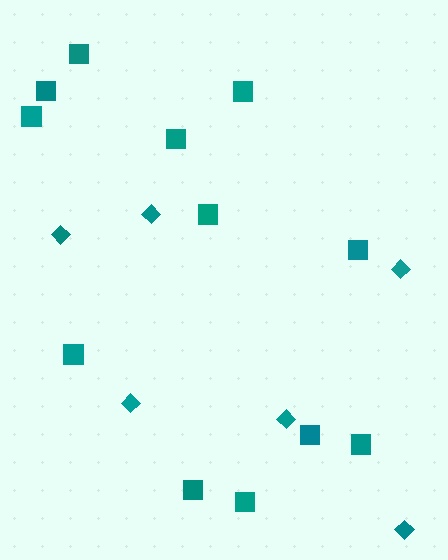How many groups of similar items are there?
There are 2 groups: one group of squares (12) and one group of diamonds (6).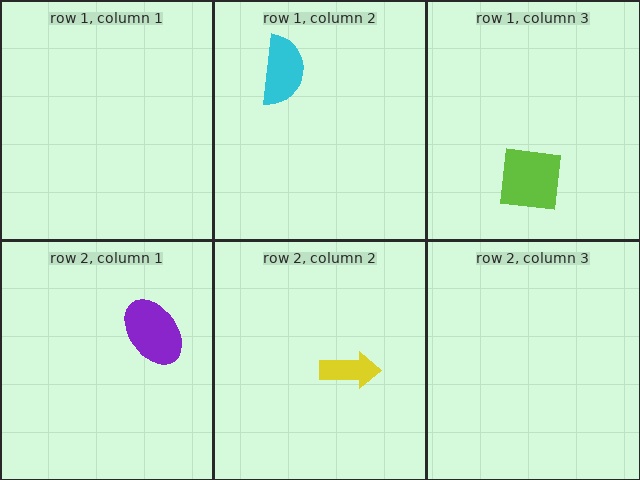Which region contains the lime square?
The row 1, column 3 region.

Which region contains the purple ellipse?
The row 2, column 1 region.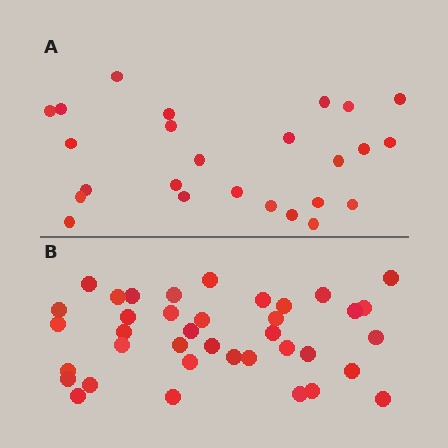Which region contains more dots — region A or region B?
Region B (the bottom region) has more dots.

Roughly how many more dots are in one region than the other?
Region B has approximately 15 more dots than region A.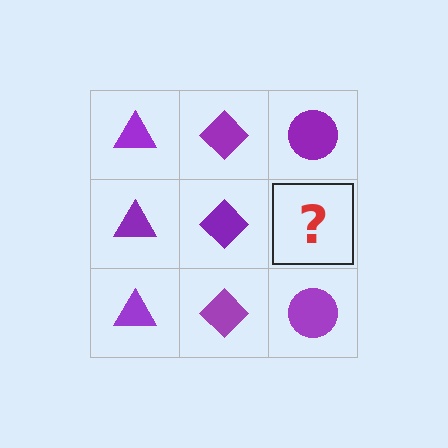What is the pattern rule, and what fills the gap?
The rule is that each column has a consistent shape. The gap should be filled with a purple circle.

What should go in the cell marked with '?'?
The missing cell should contain a purple circle.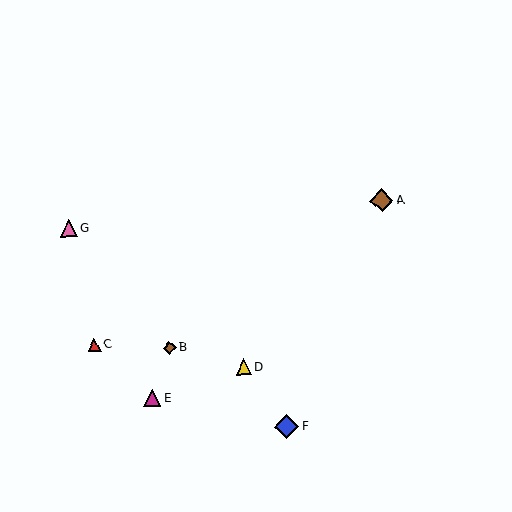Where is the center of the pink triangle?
The center of the pink triangle is at (69, 229).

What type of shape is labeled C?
Shape C is a red triangle.